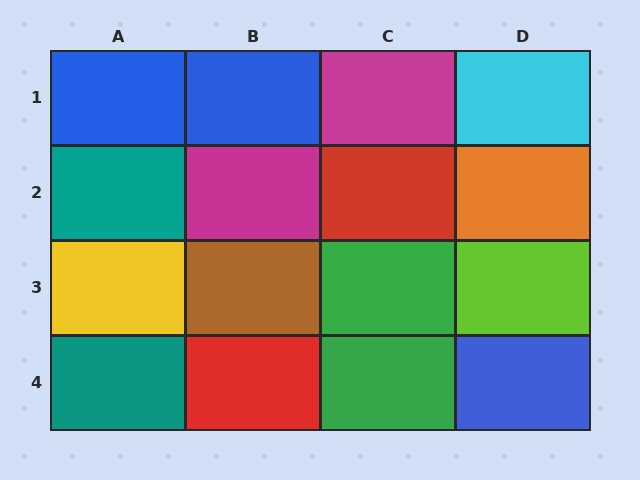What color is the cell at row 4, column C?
Green.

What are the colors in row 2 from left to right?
Teal, magenta, red, orange.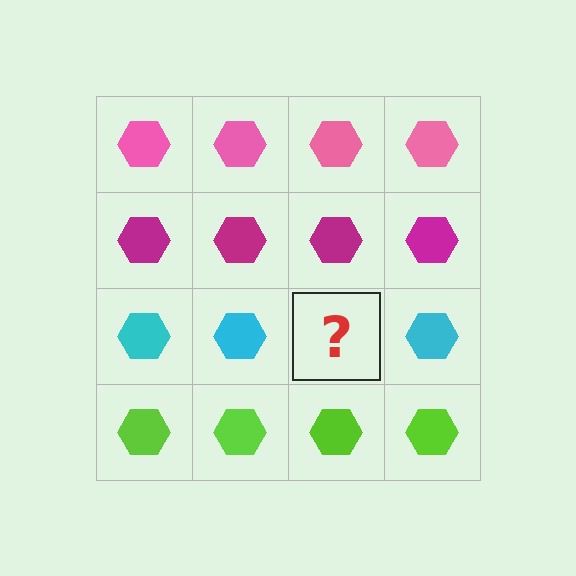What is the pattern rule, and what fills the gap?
The rule is that each row has a consistent color. The gap should be filled with a cyan hexagon.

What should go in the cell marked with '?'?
The missing cell should contain a cyan hexagon.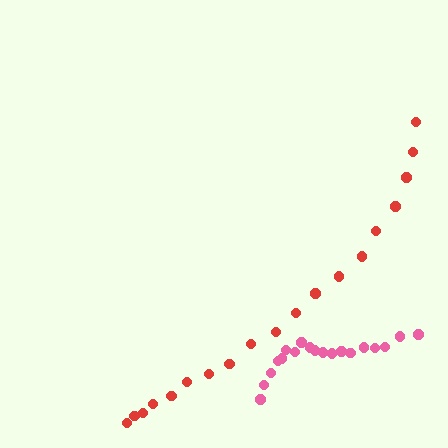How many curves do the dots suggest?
There are 2 distinct paths.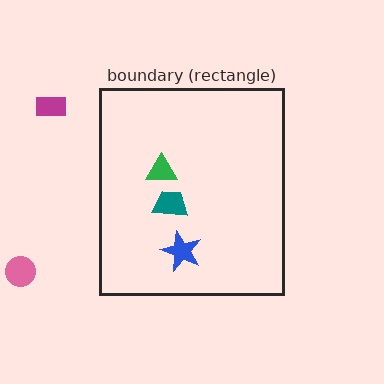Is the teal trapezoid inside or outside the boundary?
Inside.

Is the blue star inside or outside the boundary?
Inside.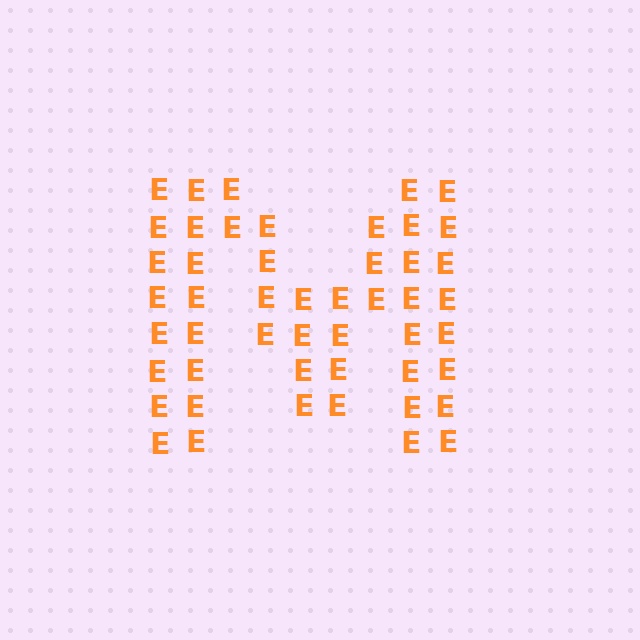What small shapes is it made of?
It is made of small letter E's.